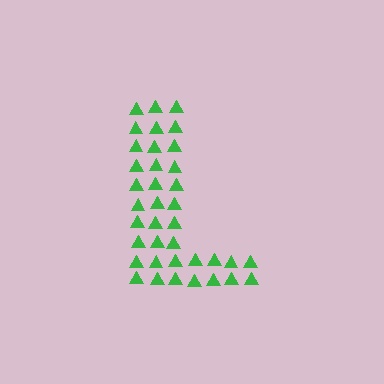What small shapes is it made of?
It is made of small triangles.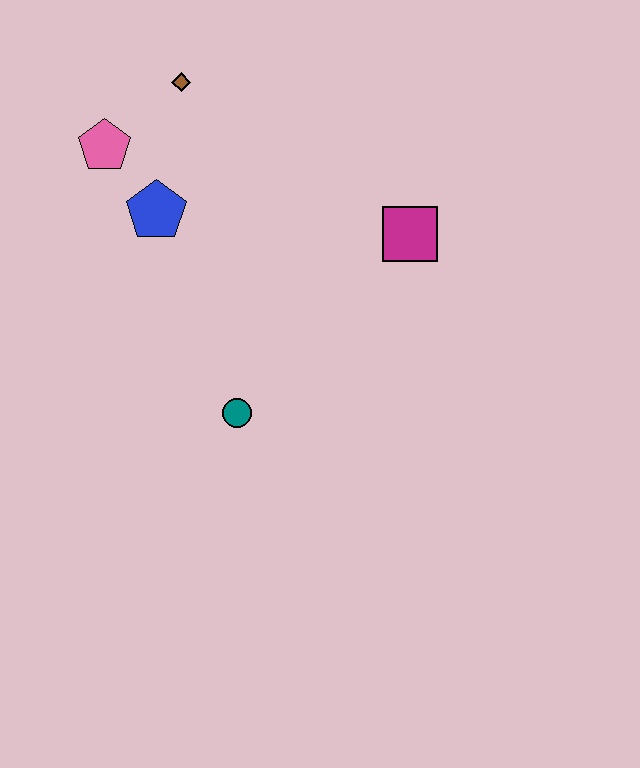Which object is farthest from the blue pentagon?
The magenta square is farthest from the blue pentagon.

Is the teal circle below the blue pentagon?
Yes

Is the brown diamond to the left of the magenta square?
Yes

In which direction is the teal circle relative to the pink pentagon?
The teal circle is below the pink pentagon.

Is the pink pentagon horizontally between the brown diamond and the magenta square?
No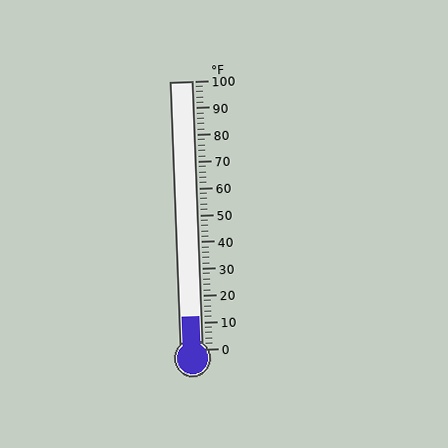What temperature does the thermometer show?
The thermometer shows approximately 12°F.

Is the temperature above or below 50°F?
The temperature is below 50°F.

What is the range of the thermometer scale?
The thermometer scale ranges from 0°F to 100°F.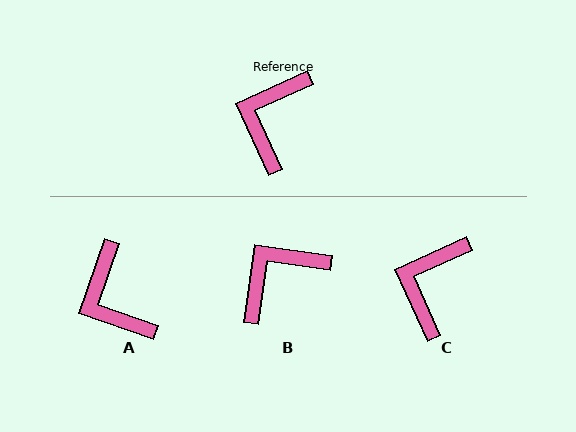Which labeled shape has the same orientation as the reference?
C.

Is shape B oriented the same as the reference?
No, it is off by about 32 degrees.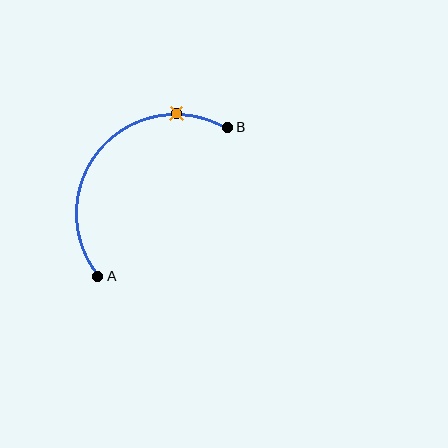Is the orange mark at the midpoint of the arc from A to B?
No. The orange mark lies on the arc but is closer to endpoint B. The arc midpoint would be at the point on the curve equidistant along the arc from both A and B.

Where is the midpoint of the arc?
The arc midpoint is the point on the curve farthest from the straight line joining A and B. It sits above and to the left of that line.